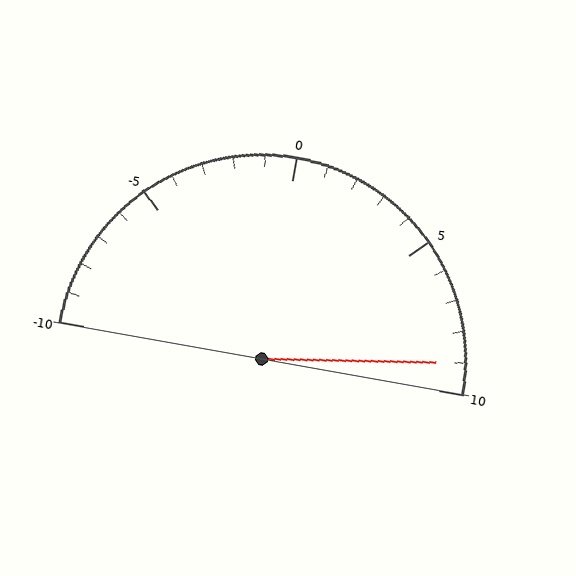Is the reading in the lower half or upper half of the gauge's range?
The reading is in the upper half of the range (-10 to 10).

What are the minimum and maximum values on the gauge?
The gauge ranges from -10 to 10.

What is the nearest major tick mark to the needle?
The nearest major tick mark is 10.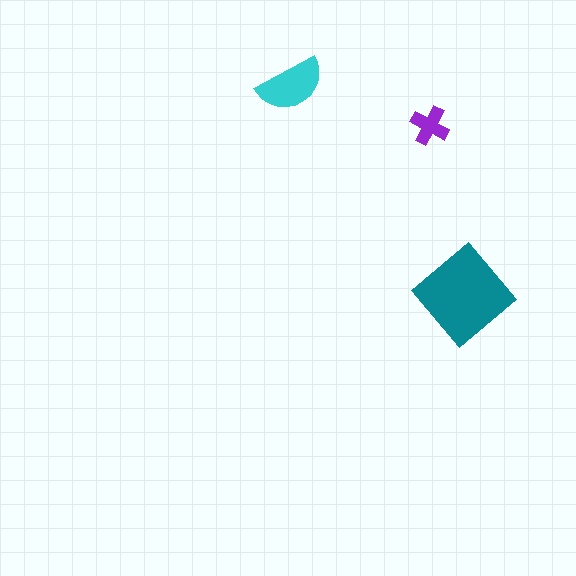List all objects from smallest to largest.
The purple cross, the cyan semicircle, the teal diamond.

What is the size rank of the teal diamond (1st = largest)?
1st.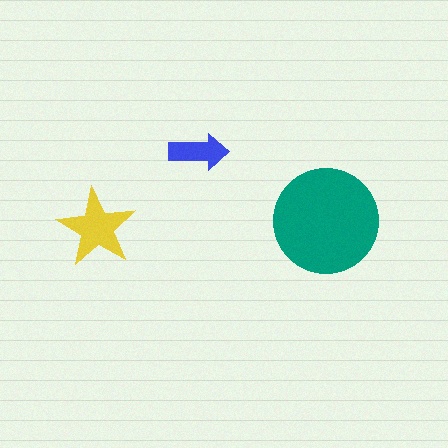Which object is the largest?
The teal circle.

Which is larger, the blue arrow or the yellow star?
The yellow star.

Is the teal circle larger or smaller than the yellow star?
Larger.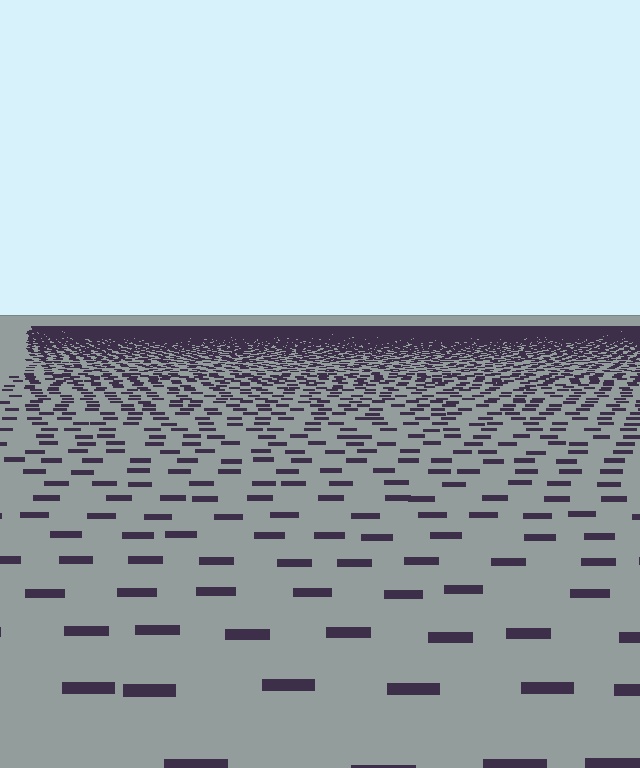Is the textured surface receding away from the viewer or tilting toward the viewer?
The surface is receding away from the viewer. Texture elements get smaller and denser toward the top.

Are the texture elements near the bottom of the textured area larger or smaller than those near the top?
Larger. Near the bottom, elements are closer to the viewer and appear at a bigger on-screen size.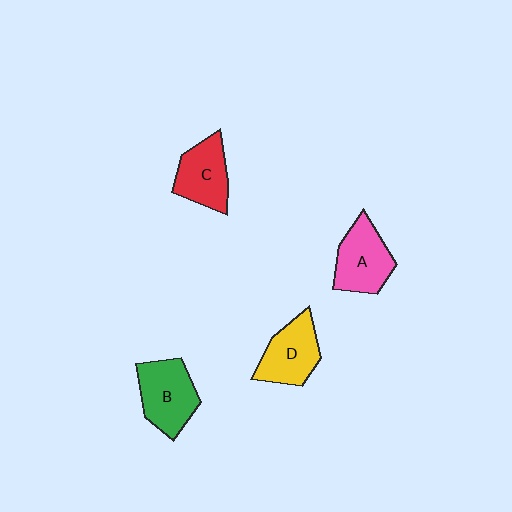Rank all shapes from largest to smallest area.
From largest to smallest: B (green), A (pink), D (yellow), C (red).